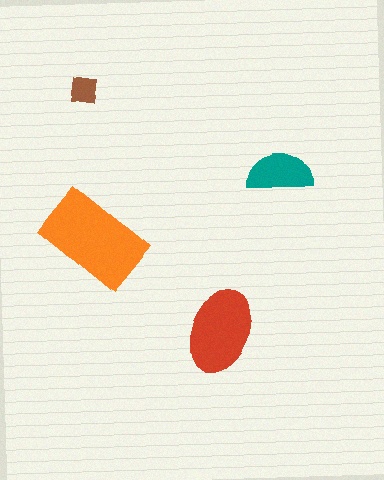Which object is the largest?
The orange rectangle.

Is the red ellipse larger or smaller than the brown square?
Larger.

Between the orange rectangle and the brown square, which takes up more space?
The orange rectangle.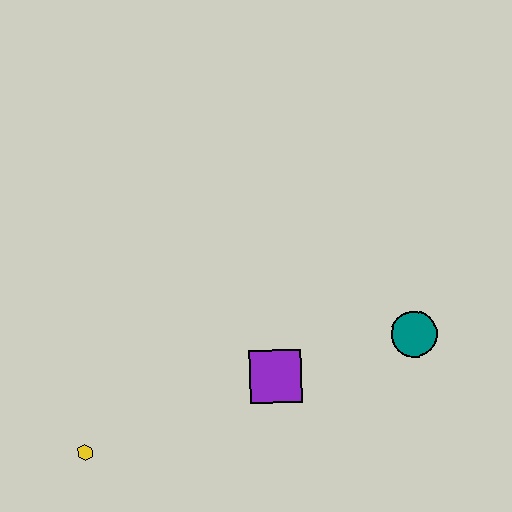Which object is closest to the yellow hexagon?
The purple square is closest to the yellow hexagon.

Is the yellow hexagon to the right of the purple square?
No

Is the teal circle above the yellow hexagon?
Yes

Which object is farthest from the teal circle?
The yellow hexagon is farthest from the teal circle.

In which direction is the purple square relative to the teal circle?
The purple square is to the left of the teal circle.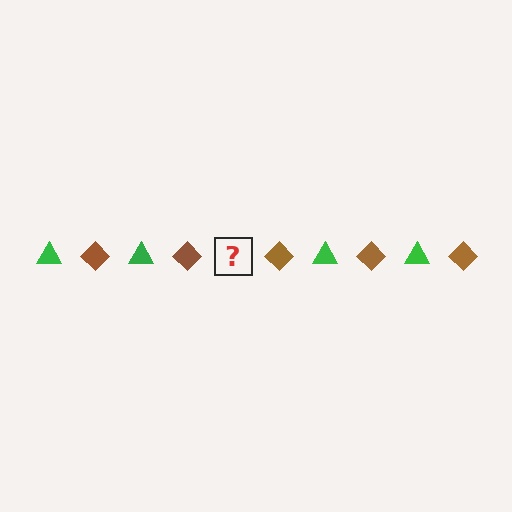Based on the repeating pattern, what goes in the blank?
The blank should be a green triangle.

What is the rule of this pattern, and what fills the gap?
The rule is that the pattern alternates between green triangle and brown diamond. The gap should be filled with a green triangle.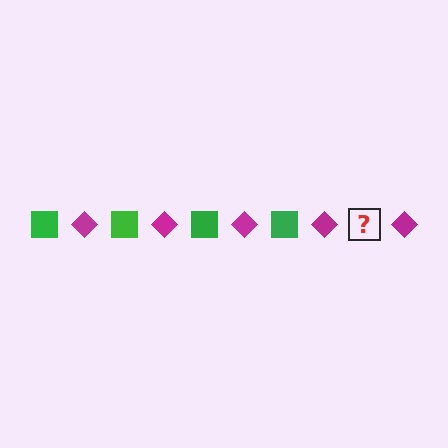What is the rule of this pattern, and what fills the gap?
The rule is that the pattern alternates between green square and magenta diamond. The gap should be filled with a green square.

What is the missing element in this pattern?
The missing element is a green square.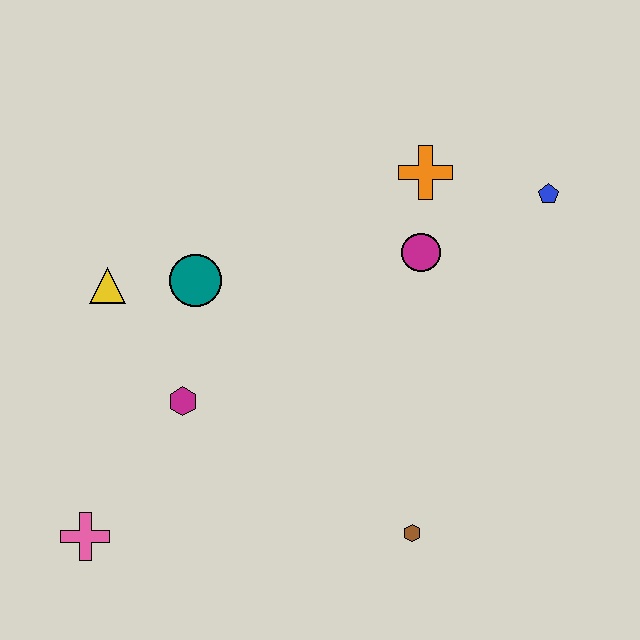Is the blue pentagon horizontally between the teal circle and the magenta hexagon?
No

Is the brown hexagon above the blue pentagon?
No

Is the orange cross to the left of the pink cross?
No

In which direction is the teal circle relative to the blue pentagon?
The teal circle is to the left of the blue pentagon.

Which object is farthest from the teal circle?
The blue pentagon is farthest from the teal circle.